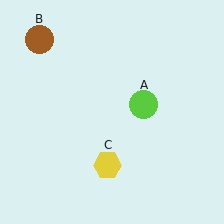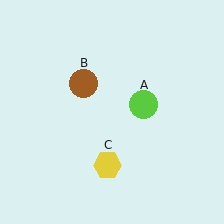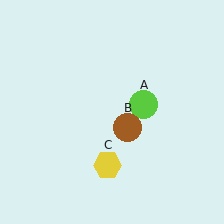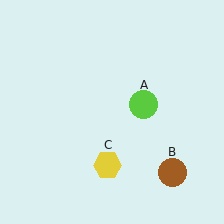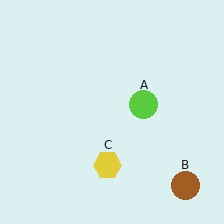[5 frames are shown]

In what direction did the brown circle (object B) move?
The brown circle (object B) moved down and to the right.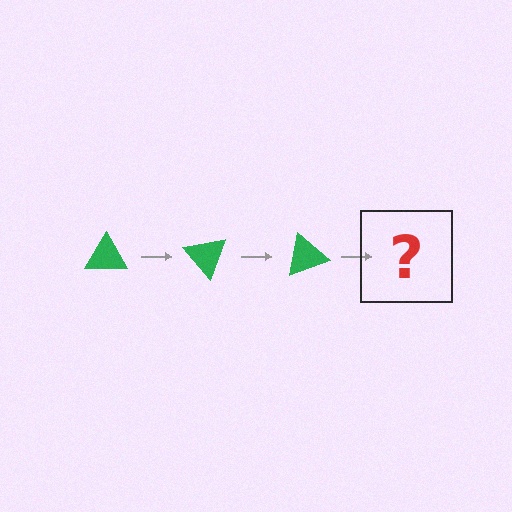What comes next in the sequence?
The next element should be a green triangle rotated 150 degrees.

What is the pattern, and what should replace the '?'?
The pattern is that the triangle rotates 50 degrees each step. The '?' should be a green triangle rotated 150 degrees.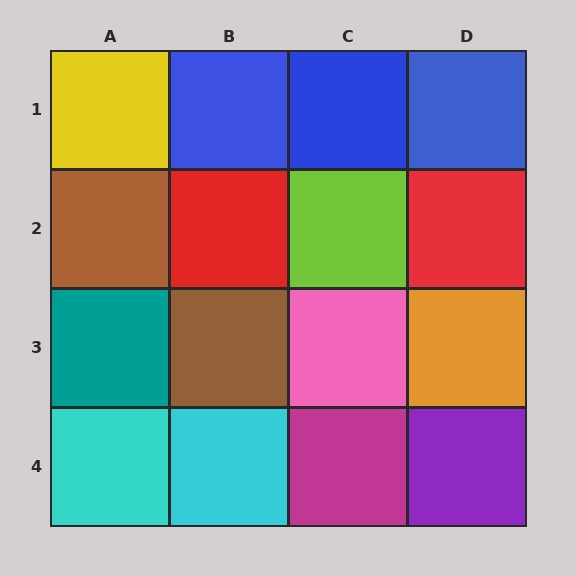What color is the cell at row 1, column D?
Blue.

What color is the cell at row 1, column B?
Blue.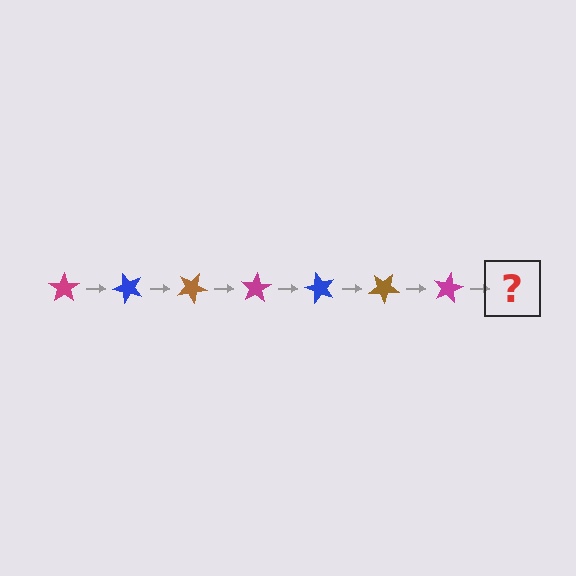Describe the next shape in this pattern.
It should be a blue star, rotated 350 degrees from the start.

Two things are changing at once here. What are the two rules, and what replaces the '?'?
The two rules are that it rotates 50 degrees each step and the color cycles through magenta, blue, and brown. The '?' should be a blue star, rotated 350 degrees from the start.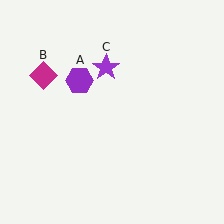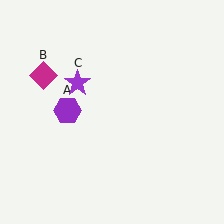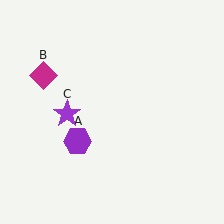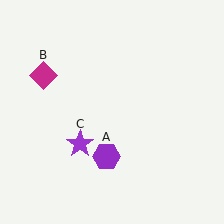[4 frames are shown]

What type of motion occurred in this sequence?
The purple hexagon (object A), purple star (object C) rotated counterclockwise around the center of the scene.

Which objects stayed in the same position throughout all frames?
Magenta diamond (object B) remained stationary.